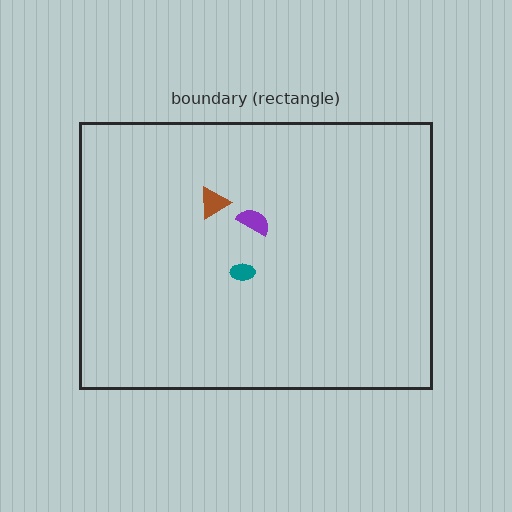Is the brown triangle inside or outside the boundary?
Inside.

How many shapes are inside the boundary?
3 inside, 0 outside.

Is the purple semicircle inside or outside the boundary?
Inside.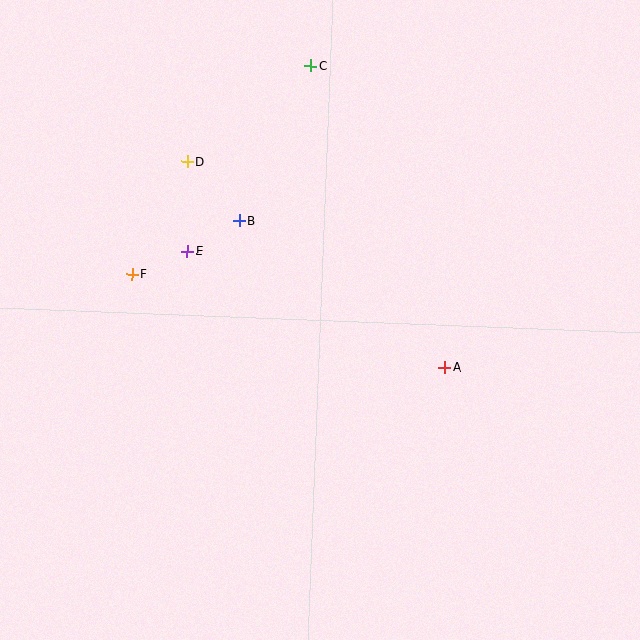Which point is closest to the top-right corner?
Point C is closest to the top-right corner.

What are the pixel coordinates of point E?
Point E is at (187, 251).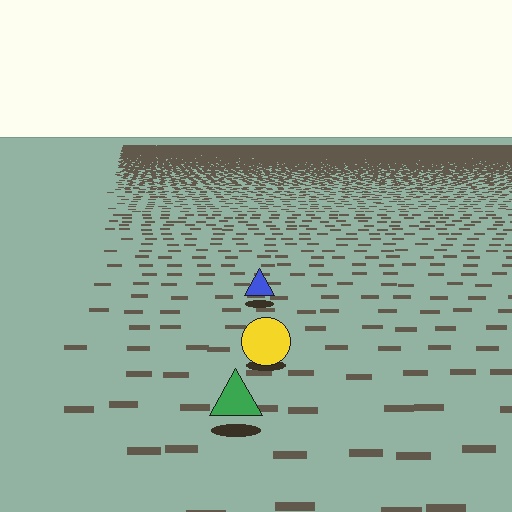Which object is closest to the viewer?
The green triangle is closest. The texture marks near it are larger and more spread out.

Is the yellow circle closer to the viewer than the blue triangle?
Yes. The yellow circle is closer — you can tell from the texture gradient: the ground texture is coarser near it.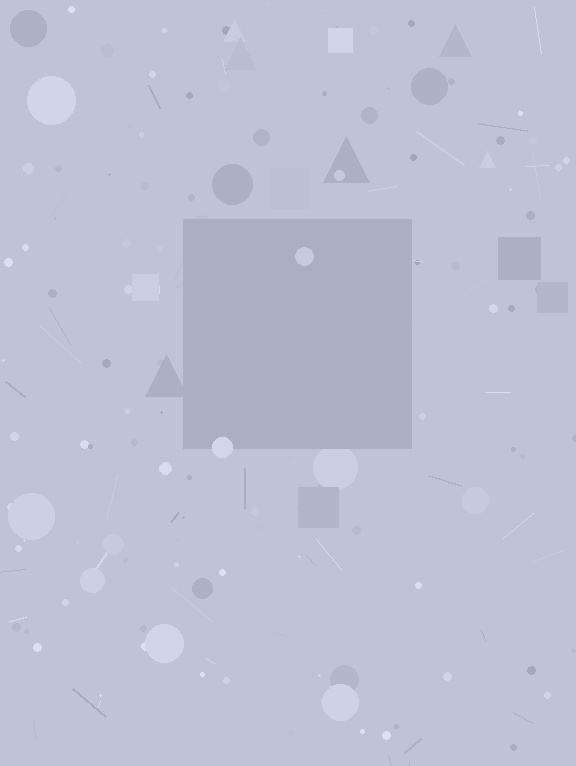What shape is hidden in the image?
A square is hidden in the image.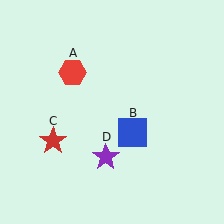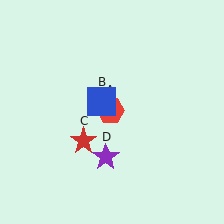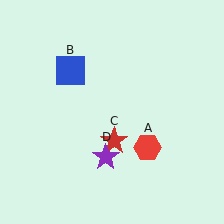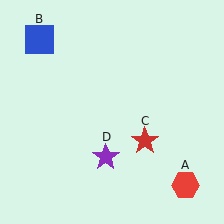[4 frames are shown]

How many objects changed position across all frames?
3 objects changed position: red hexagon (object A), blue square (object B), red star (object C).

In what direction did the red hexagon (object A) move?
The red hexagon (object A) moved down and to the right.